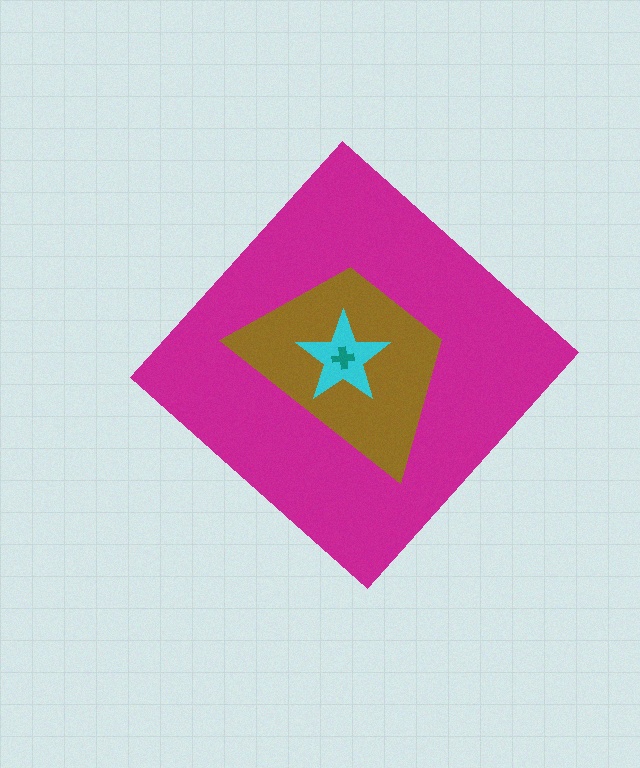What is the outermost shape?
The magenta diamond.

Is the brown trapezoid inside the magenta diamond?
Yes.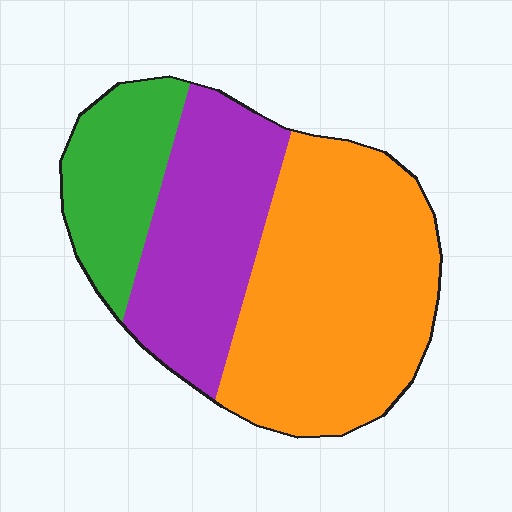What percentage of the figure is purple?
Purple covers roughly 30% of the figure.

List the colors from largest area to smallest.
From largest to smallest: orange, purple, green.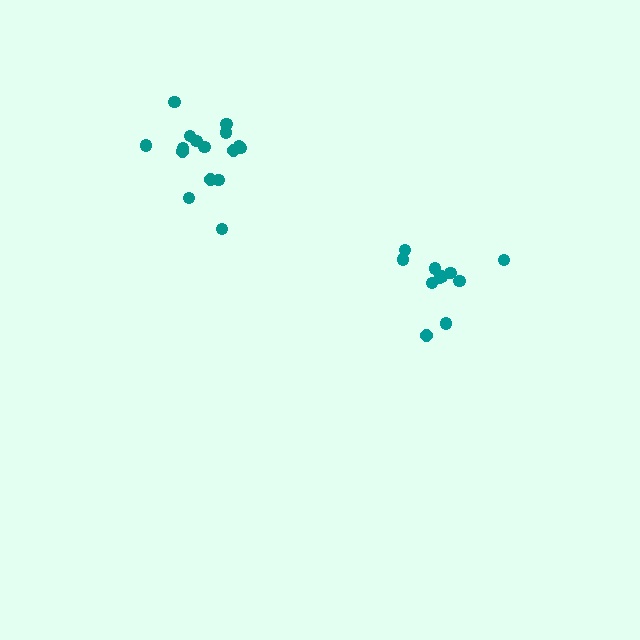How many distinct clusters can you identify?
There are 2 distinct clusters.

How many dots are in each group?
Group 1: 11 dots, Group 2: 16 dots (27 total).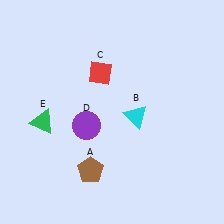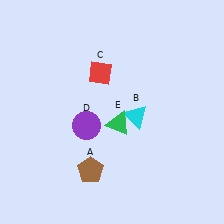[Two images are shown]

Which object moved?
The green triangle (E) moved right.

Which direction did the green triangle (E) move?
The green triangle (E) moved right.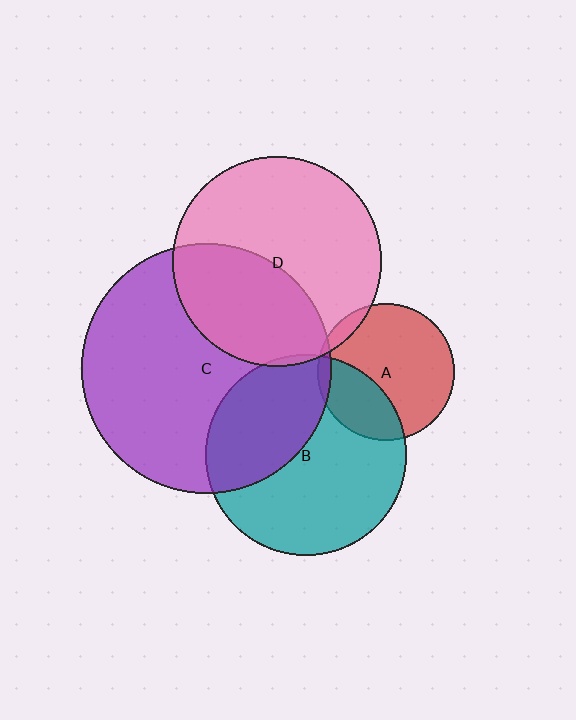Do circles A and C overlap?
Yes.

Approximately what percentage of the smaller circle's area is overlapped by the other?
Approximately 5%.